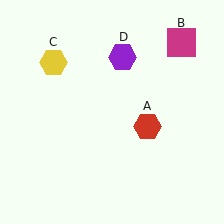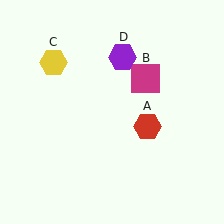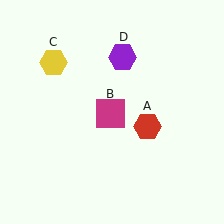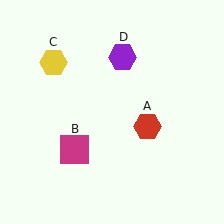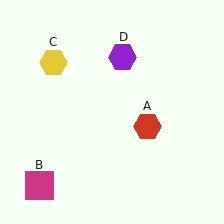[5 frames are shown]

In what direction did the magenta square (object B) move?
The magenta square (object B) moved down and to the left.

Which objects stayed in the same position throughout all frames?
Red hexagon (object A) and yellow hexagon (object C) and purple hexagon (object D) remained stationary.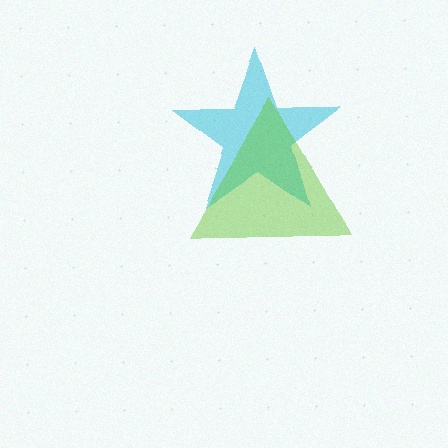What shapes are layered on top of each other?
The layered shapes are: a cyan star, a lime triangle.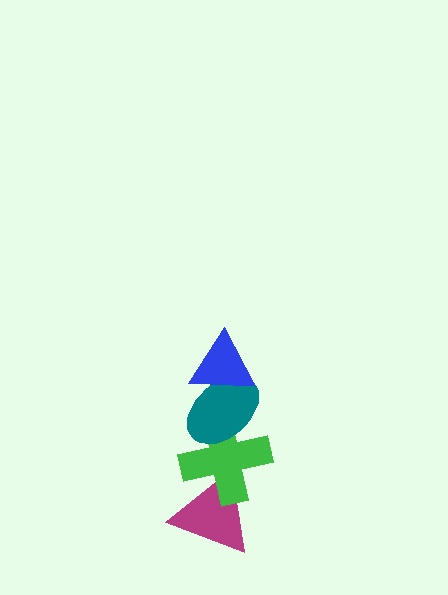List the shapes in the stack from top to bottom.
From top to bottom: the blue triangle, the teal ellipse, the green cross, the magenta triangle.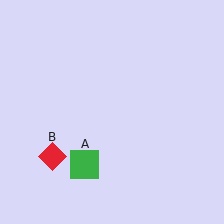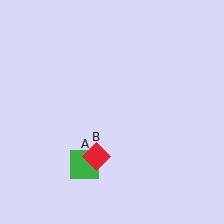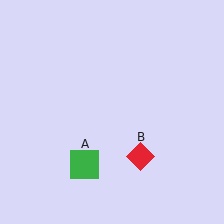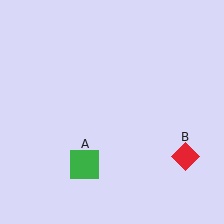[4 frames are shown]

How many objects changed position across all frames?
1 object changed position: red diamond (object B).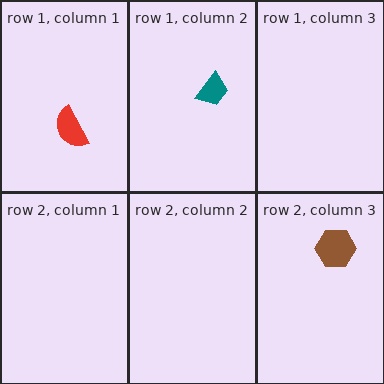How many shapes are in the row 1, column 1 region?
1.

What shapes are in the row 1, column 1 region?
The red semicircle.